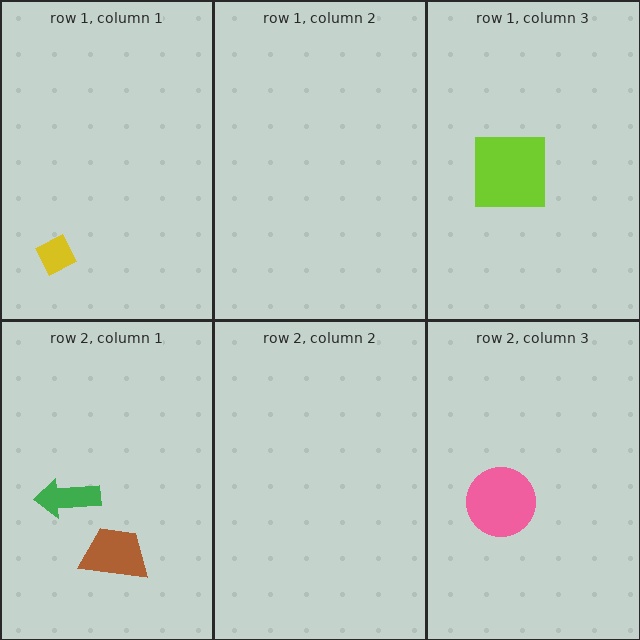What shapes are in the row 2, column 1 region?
The green arrow, the brown trapezoid.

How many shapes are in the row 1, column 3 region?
1.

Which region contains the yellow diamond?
The row 1, column 1 region.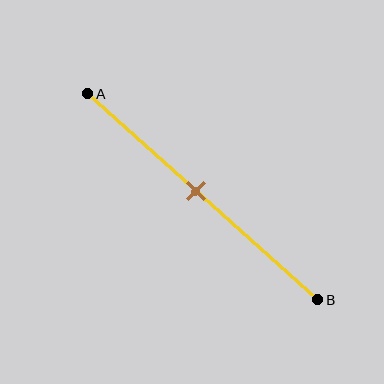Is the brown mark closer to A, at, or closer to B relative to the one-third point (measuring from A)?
The brown mark is closer to point B than the one-third point of segment AB.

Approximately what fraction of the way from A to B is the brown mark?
The brown mark is approximately 45% of the way from A to B.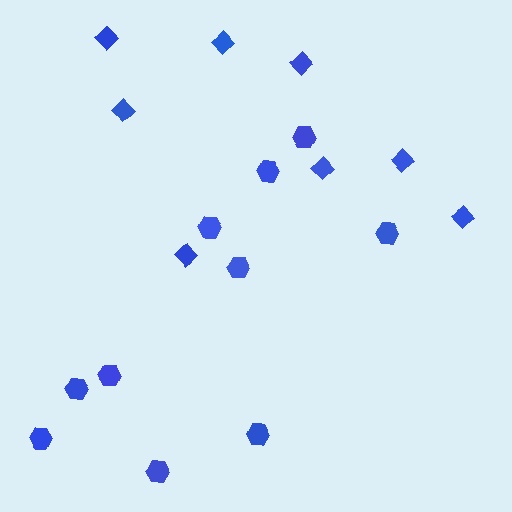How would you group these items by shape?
There are 2 groups: one group of diamonds (8) and one group of hexagons (10).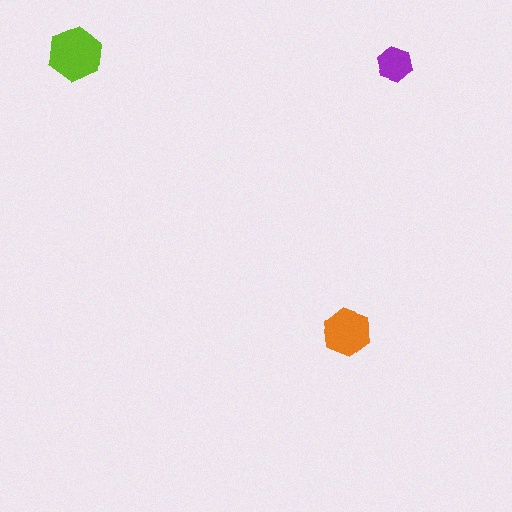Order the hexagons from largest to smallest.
the lime one, the orange one, the purple one.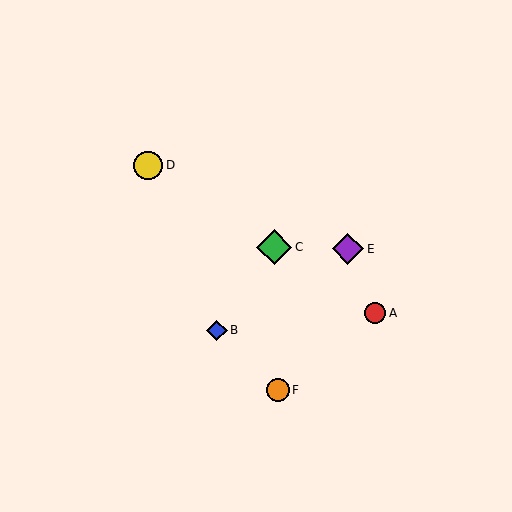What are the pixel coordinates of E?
Object E is at (348, 249).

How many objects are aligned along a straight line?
3 objects (A, C, D) are aligned along a straight line.